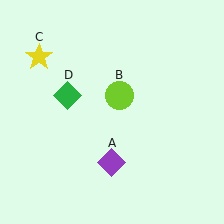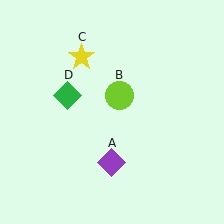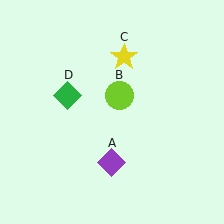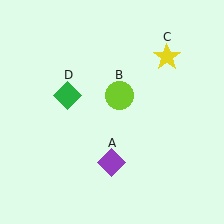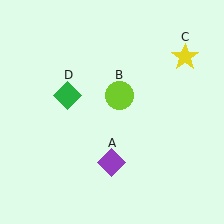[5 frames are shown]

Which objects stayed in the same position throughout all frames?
Purple diamond (object A) and lime circle (object B) and green diamond (object D) remained stationary.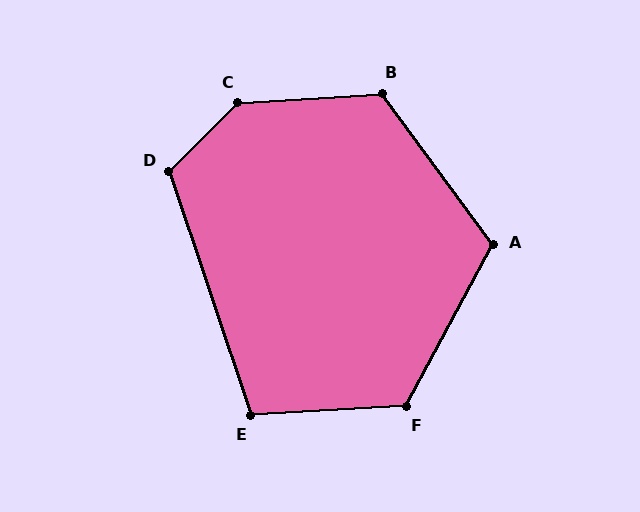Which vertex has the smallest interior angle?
E, at approximately 106 degrees.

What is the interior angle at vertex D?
Approximately 116 degrees (obtuse).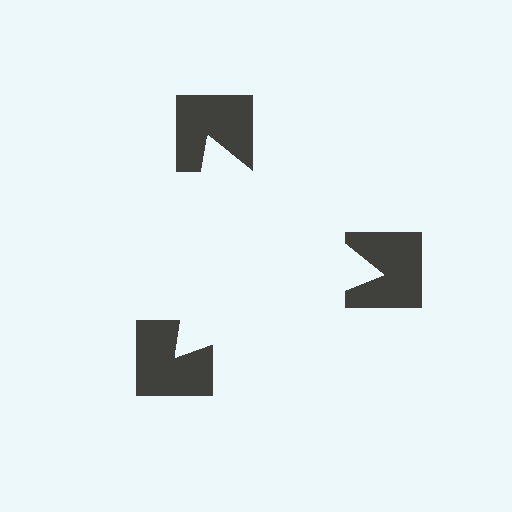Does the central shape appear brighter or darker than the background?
It typically appears slightly brighter than the background, even though no actual brightness change is drawn.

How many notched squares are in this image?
There are 3 — one at each vertex of the illusory triangle.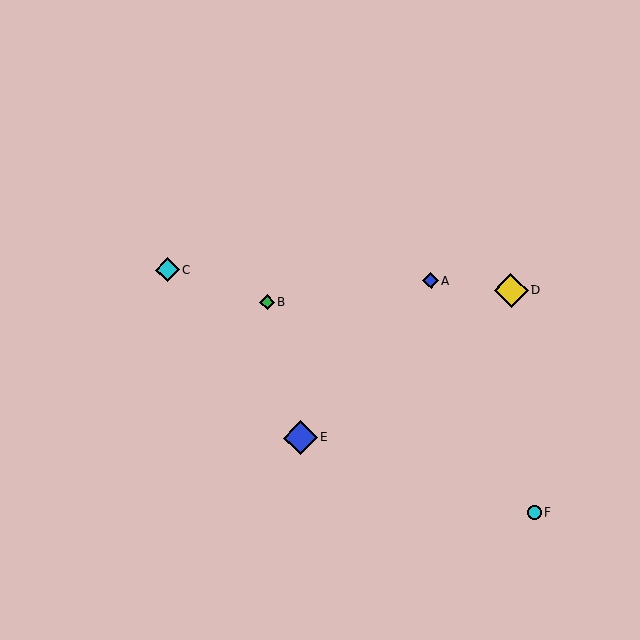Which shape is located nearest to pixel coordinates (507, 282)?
The yellow diamond (labeled D) at (511, 290) is nearest to that location.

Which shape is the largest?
The blue diamond (labeled E) is the largest.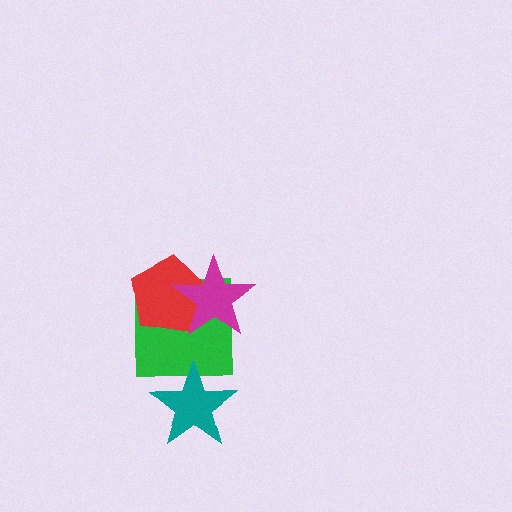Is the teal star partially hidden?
No, no other shape covers it.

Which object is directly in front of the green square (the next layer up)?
The red pentagon is directly in front of the green square.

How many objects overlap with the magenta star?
2 objects overlap with the magenta star.